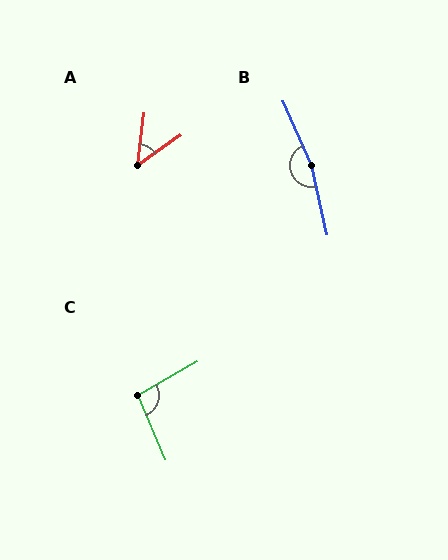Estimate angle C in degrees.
Approximately 96 degrees.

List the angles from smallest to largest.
A (48°), C (96°), B (169°).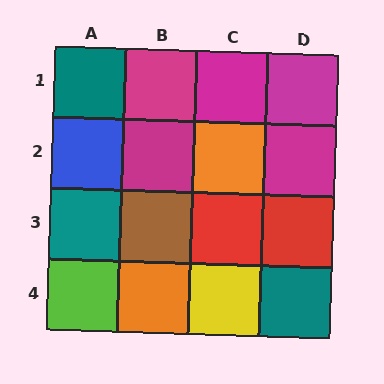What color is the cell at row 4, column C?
Yellow.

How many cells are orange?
2 cells are orange.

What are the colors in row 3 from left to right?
Teal, brown, red, red.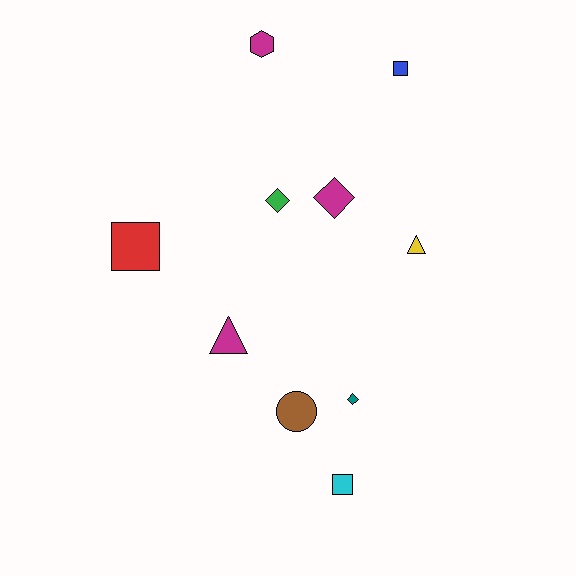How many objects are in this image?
There are 10 objects.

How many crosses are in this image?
There are no crosses.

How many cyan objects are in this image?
There is 1 cyan object.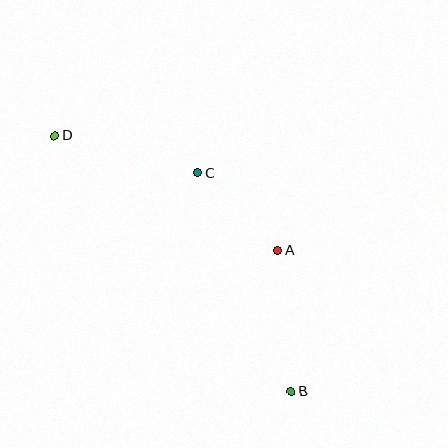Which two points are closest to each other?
Points A and C are closest to each other.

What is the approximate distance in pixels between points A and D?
The distance between A and D is approximately 252 pixels.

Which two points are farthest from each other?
Points B and D are farthest from each other.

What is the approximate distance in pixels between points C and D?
The distance between C and D is approximately 148 pixels.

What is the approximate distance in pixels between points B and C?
The distance between B and C is approximately 237 pixels.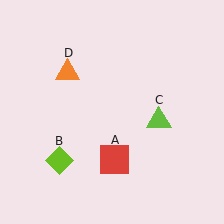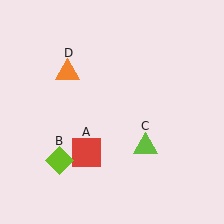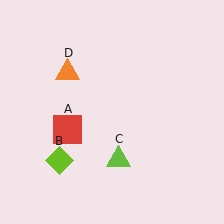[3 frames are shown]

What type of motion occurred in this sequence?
The red square (object A), lime triangle (object C) rotated clockwise around the center of the scene.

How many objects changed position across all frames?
2 objects changed position: red square (object A), lime triangle (object C).